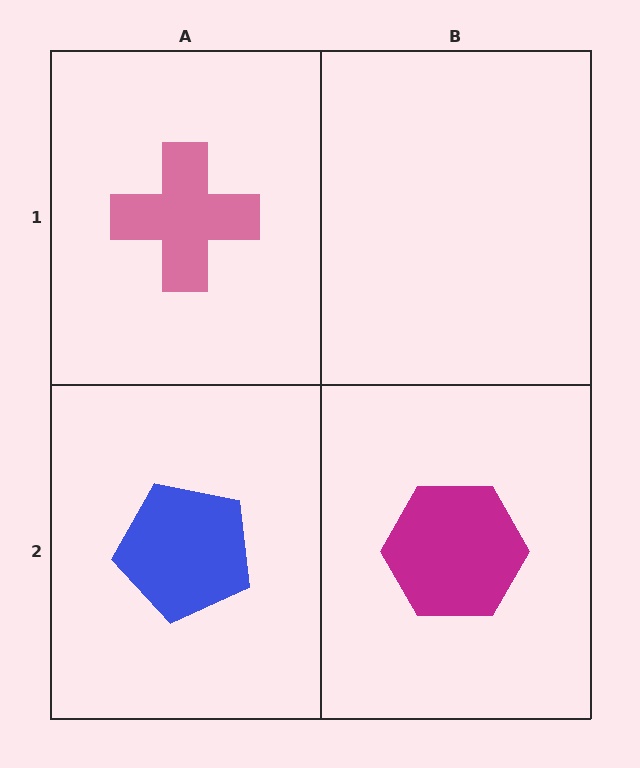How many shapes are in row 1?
1 shape.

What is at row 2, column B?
A magenta hexagon.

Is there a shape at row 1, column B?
No, that cell is empty.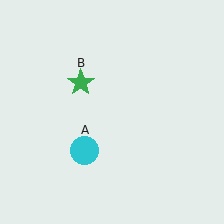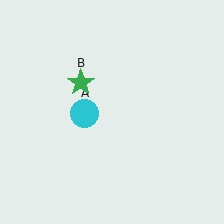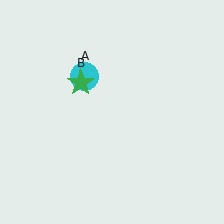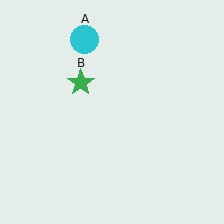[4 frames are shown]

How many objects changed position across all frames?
1 object changed position: cyan circle (object A).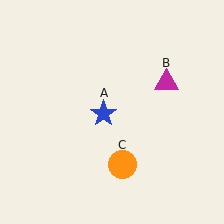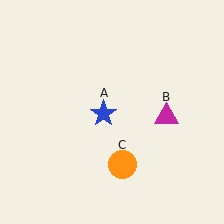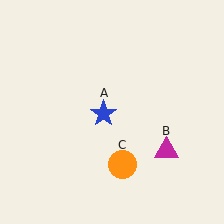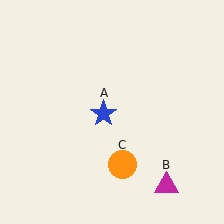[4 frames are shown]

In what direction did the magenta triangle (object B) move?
The magenta triangle (object B) moved down.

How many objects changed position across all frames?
1 object changed position: magenta triangle (object B).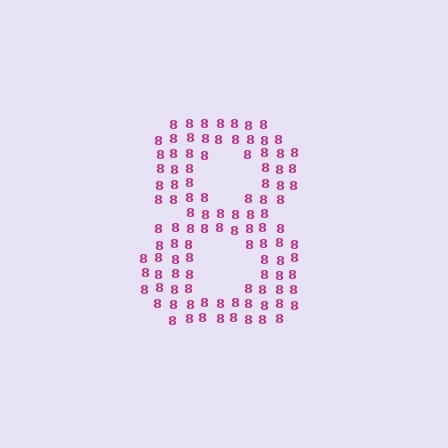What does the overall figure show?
The overall figure shows the digit 8.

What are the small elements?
The small elements are digit 8's.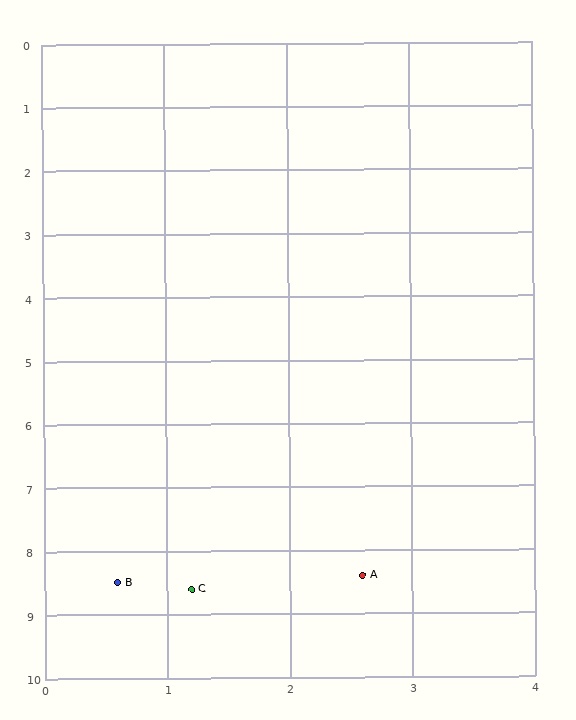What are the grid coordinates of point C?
Point C is at approximately (1.2, 8.6).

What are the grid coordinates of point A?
Point A is at approximately (2.6, 8.4).